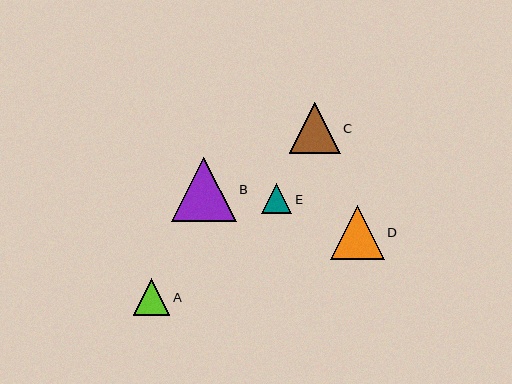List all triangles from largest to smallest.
From largest to smallest: B, D, C, A, E.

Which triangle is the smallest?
Triangle E is the smallest with a size of approximately 30 pixels.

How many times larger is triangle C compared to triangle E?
Triangle C is approximately 1.7 times the size of triangle E.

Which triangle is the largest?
Triangle B is the largest with a size of approximately 65 pixels.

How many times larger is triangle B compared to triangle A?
Triangle B is approximately 1.8 times the size of triangle A.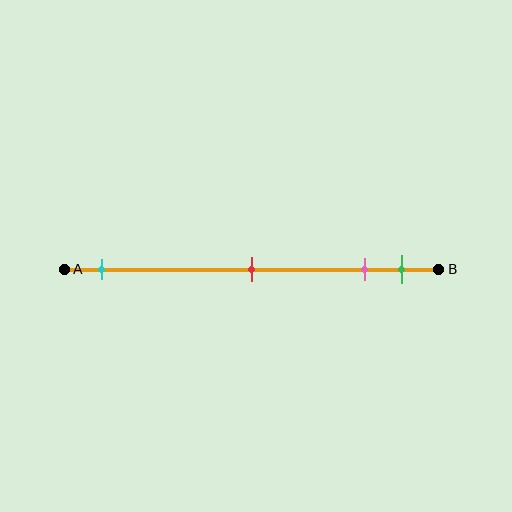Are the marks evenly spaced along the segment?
No, the marks are not evenly spaced.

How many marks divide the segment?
There are 4 marks dividing the segment.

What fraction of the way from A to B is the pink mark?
The pink mark is approximately 80% (0.8) of the way from A to B.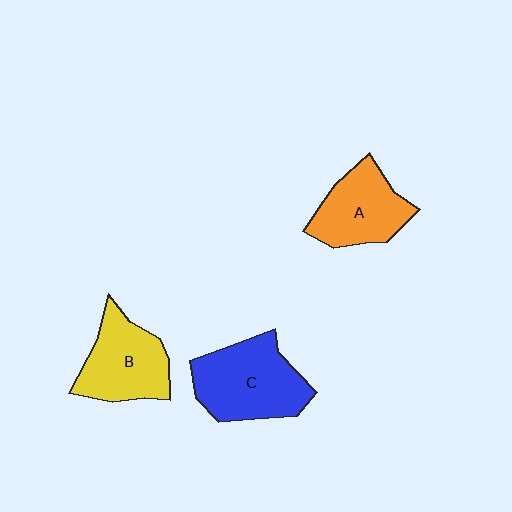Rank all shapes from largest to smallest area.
From largest to smallest: C (blue), B (yellow), A (orange).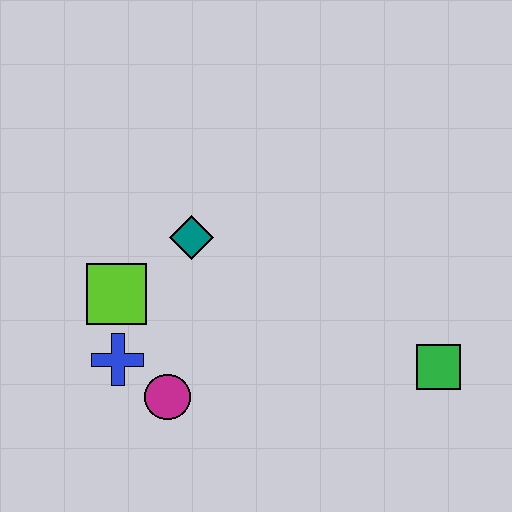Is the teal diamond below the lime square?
No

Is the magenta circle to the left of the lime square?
No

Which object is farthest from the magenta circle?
The green square is farthest from the magenta circle.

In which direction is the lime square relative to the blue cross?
The lime square is above the blue cross.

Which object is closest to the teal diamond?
The lime square is closest to the teal diamond.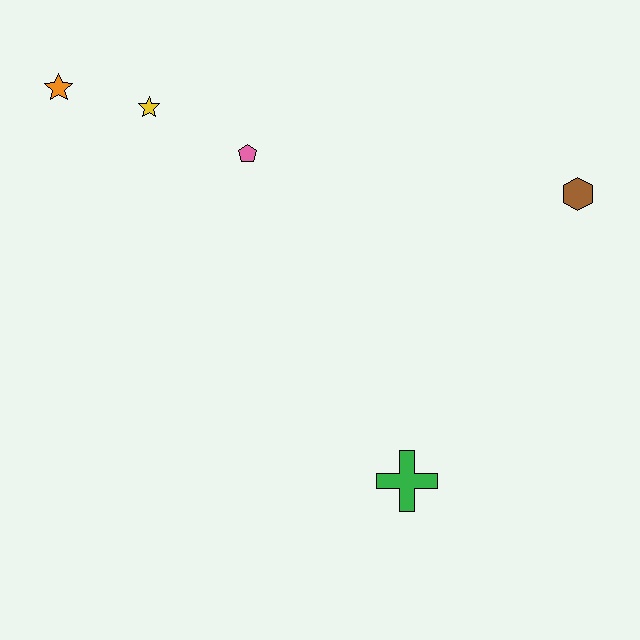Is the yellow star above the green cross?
Yes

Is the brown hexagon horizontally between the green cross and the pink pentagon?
No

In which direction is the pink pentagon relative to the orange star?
The pink pentagon is to the right of the orange star.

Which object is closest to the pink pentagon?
The yellow star is closest to the pink pentagon.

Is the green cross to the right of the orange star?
Yes